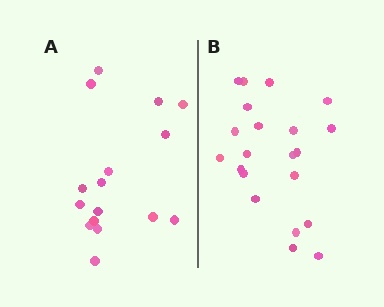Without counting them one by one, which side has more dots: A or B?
Region B (the right region) has more dots.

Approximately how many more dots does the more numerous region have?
Region B has about 5 more dots than region A.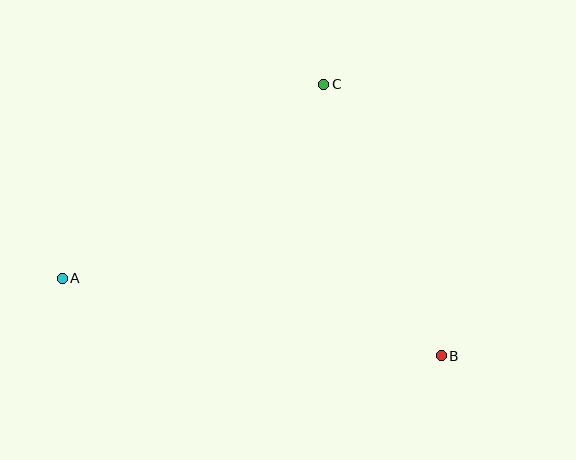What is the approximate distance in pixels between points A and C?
The distance between A and C is approximately 326 pixels.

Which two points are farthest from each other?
Points A and B are farthest from each other.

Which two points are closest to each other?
Points B and C are closest to each other.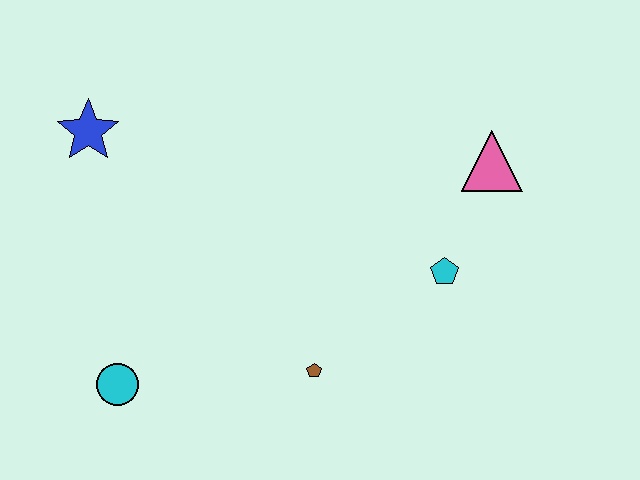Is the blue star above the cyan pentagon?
Yes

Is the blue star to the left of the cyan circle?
Yes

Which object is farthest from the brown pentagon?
The blue star is farthest from the brown pentagon.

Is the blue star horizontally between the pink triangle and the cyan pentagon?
No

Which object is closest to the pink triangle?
The cyan pentagon is closest to the pink triangle.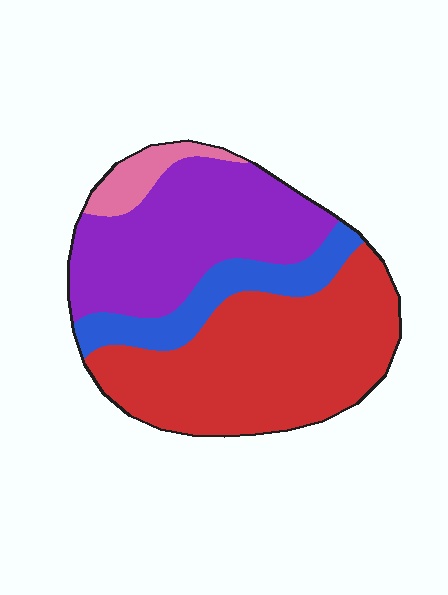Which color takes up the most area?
Red, at roughly 45%.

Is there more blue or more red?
Red.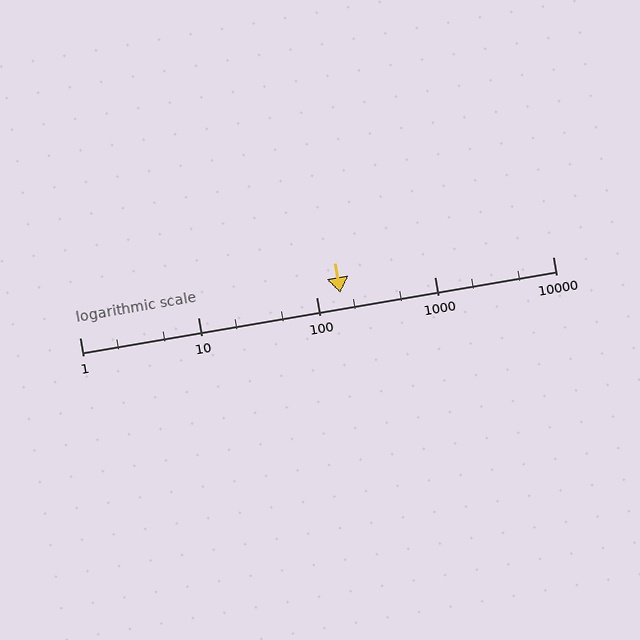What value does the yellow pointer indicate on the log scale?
The pointer indicates approximately 160.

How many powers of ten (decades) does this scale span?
The scale spans 4 decades, from 1 to 10000.